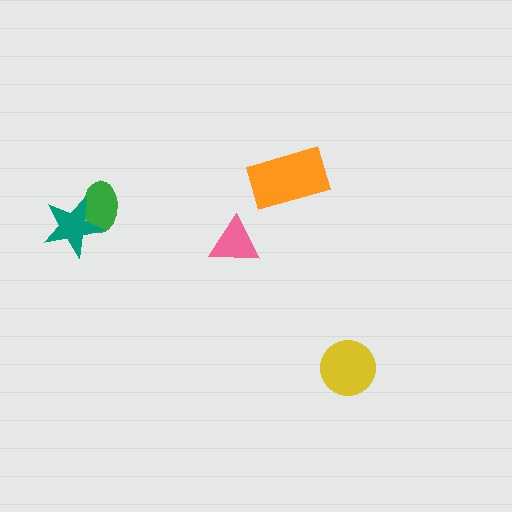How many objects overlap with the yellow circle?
0 objects overlap with the yellow circle.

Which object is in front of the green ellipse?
The teal star is in front of the green ellipse.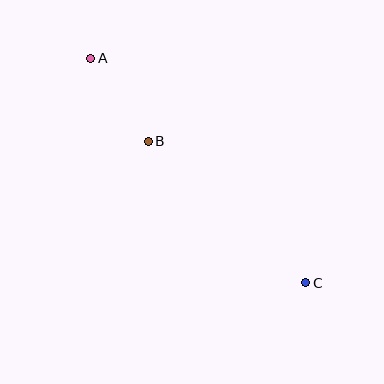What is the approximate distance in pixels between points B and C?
The distance between B and C is approximately 212 pixels.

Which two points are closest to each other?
Points A and B are closest to each other.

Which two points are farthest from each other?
Points A and C are farthest from each other.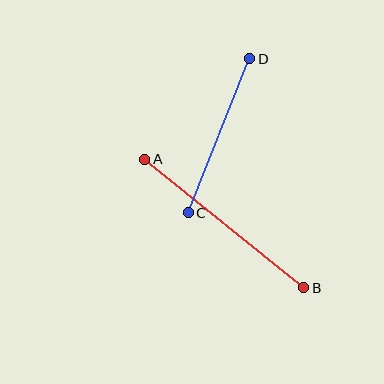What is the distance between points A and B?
The distance is approximately 204 pixels.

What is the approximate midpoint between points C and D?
The midpoint is at approximately (219, 136) pixels.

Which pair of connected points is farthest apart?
Points A and B are farthest apart.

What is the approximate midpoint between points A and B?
The midpoint is at approximately (224, 223) pixels.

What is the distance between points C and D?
The distance is approximately 166 pixels.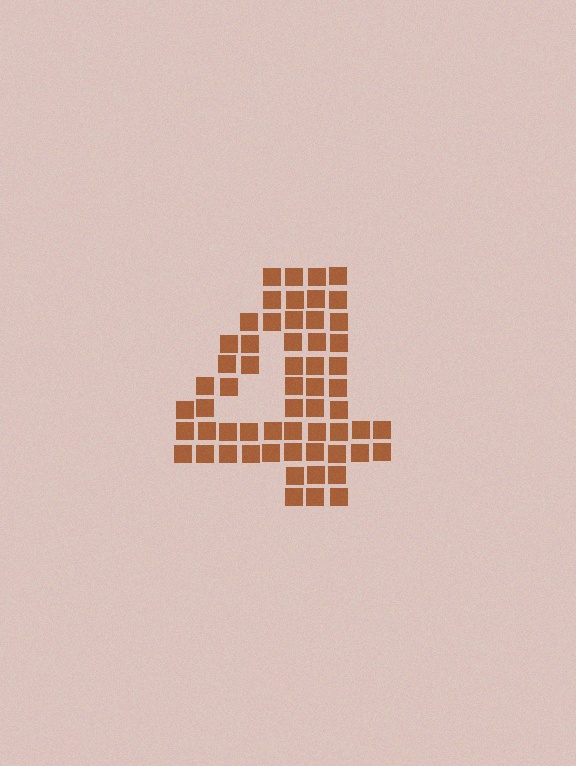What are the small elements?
The small elements are squares.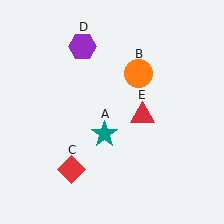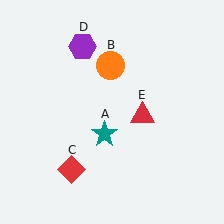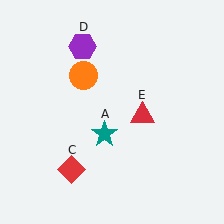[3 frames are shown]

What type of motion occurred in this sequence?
The orange circle (object B) rotated counterclockwise around the center of the scene.